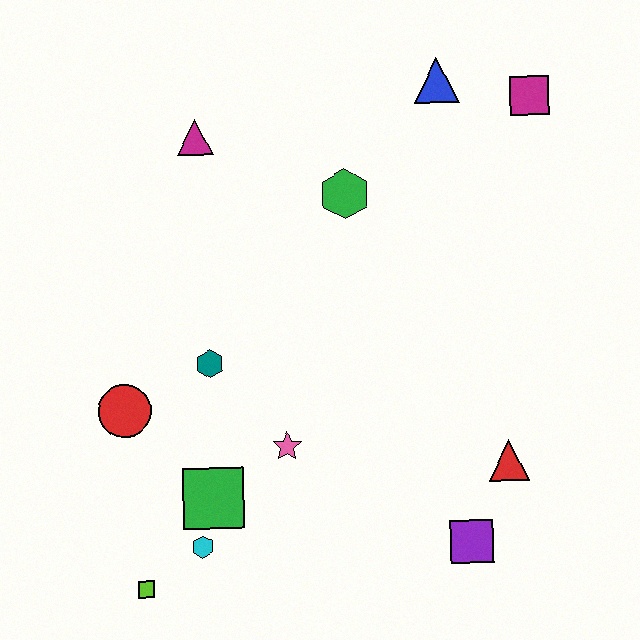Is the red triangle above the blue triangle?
No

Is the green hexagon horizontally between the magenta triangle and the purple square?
Yes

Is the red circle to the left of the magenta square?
Yes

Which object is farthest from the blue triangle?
The lime square is farthest from the blue triangle.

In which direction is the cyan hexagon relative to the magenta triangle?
The cyan hexagon is below the magenta triangle.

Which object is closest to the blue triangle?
The magenta square is closest to the blue triangle.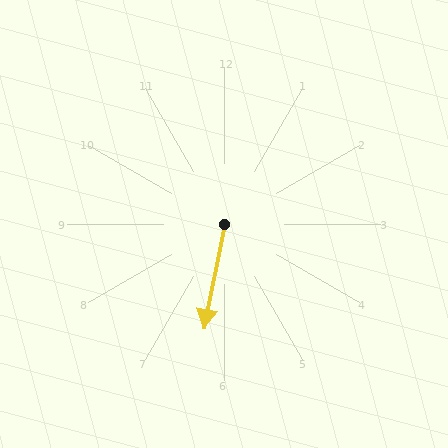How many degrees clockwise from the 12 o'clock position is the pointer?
Approximately 191 degrees.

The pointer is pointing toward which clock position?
Roughly 6 o'clock.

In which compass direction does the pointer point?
South.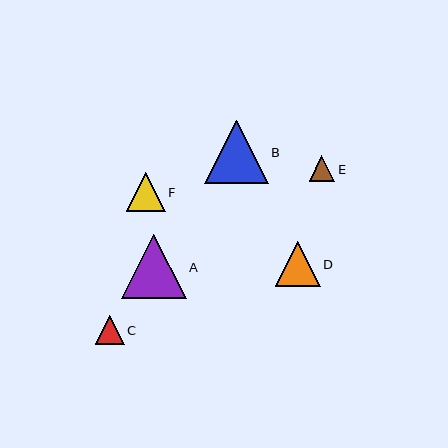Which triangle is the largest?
Triangle A is the largest with a size of approximately 65 pixels.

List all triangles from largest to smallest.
From largest to smallest: A, B, D, F, C, E.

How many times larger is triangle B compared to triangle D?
Triangle B is approximately 1.4 times the size of triangle D.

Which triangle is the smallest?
Triangle E is the smallest with a size of approximately 26 pixels.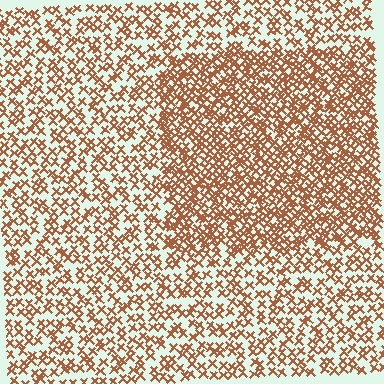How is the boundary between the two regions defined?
The boundary is defined by a change in element density (approximately 1.8x ratio). All elements are the same color, size, and shape.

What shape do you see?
I see a rectangle.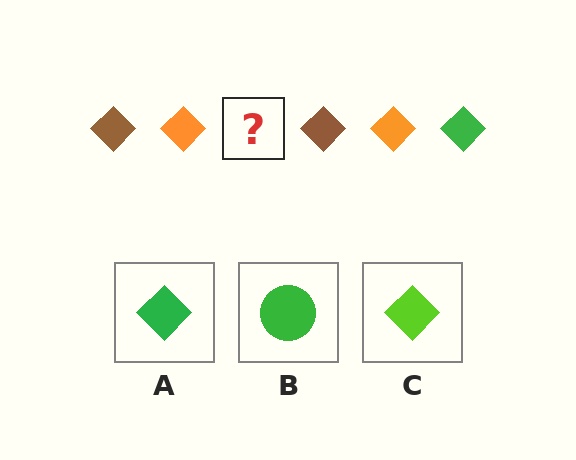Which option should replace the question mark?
Option A.